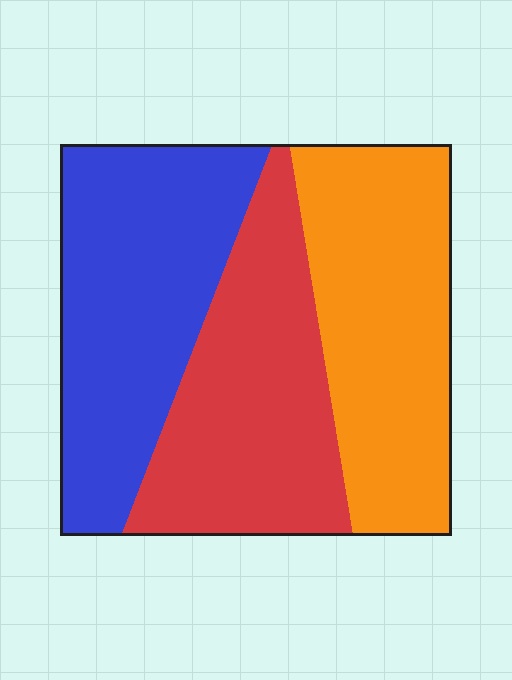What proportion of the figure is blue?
Blue covers 35% of the figure.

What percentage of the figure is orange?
Orange takes up about one third (1/3) of the figure.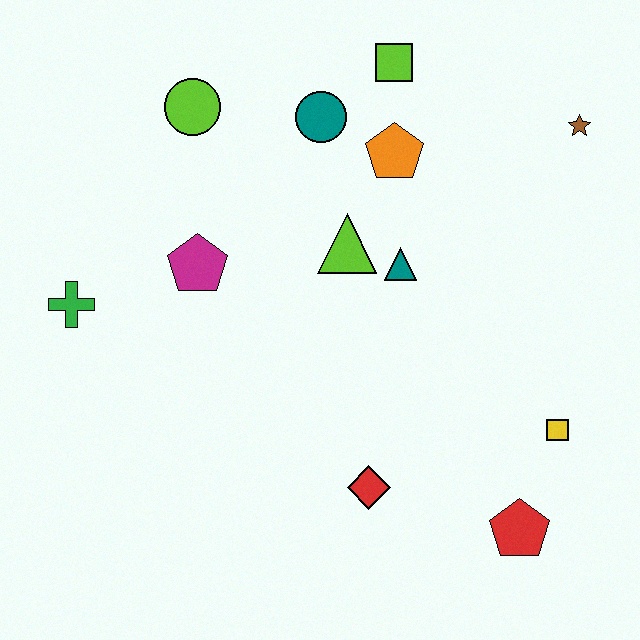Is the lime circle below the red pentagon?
No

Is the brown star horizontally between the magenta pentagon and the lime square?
No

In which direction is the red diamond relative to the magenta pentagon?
The red diamond is below the magenta pentagon.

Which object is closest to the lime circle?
The teal circle is closest to the lime circle.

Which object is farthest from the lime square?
The red pentagon is farthest from the lime square.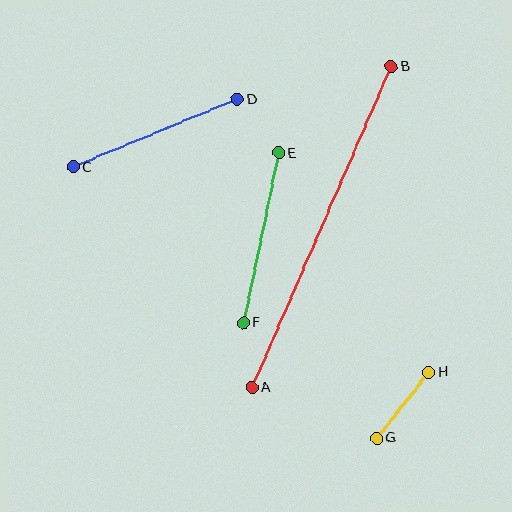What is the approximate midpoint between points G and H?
The midpoint is at approximately (403, 405) pixels.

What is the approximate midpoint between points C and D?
The midpoint is at approximately (155, 133) pixels.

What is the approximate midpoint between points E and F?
The midpoint is at approximately (261, 238) pixels.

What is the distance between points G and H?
The distance is approximately 84 pixels.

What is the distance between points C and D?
The distance is approximately 178 pixels.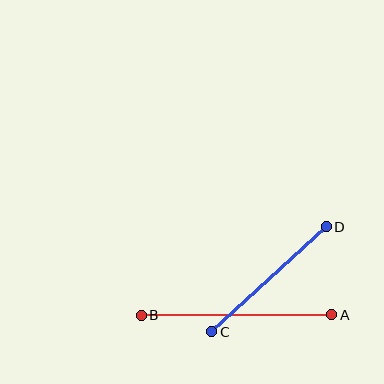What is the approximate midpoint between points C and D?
The midpoint is at approximately (269, 279) pixels.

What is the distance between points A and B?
The distance is approximately 191 pixels.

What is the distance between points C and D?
The distance is approximately 155 pixels.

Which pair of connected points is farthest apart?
Points A and B are farthest apart.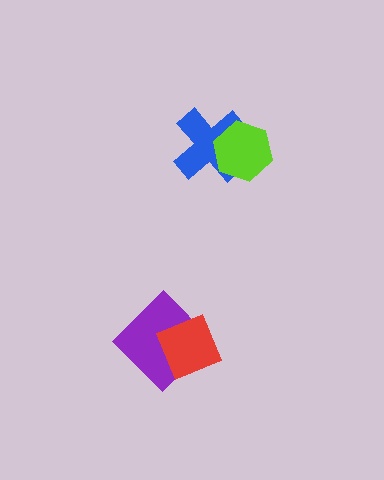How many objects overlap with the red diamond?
1 object overlaps with the red diamond.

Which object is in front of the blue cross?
The lime hexagon is in front of the blue cross.